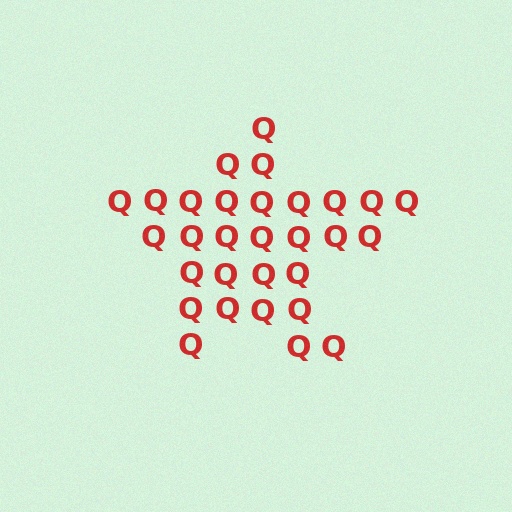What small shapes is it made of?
It is made of small letter Q's.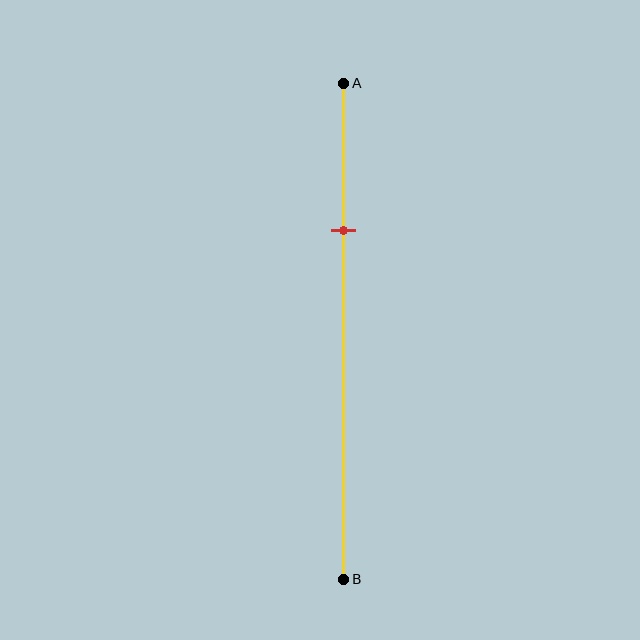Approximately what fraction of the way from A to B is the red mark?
The red mark is approximately 30% of the way from A to B.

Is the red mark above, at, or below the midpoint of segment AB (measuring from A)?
The red mark is above the midpoint of segment AB.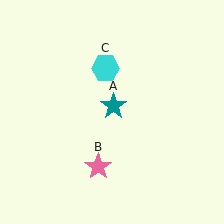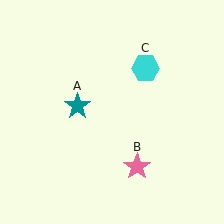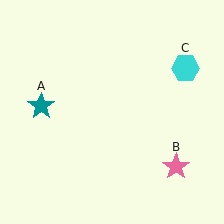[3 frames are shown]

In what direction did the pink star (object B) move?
The pink star (object B) moved right.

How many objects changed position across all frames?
3 objects changed position: teal star (object A), pink star (object B), cyan hexagon (object C).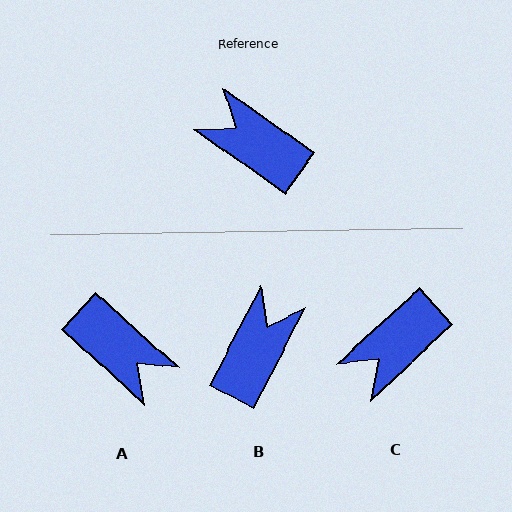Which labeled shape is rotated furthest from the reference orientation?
A, about 173 degrees away.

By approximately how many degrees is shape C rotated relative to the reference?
Approximately 78 degrees counter-clockwise.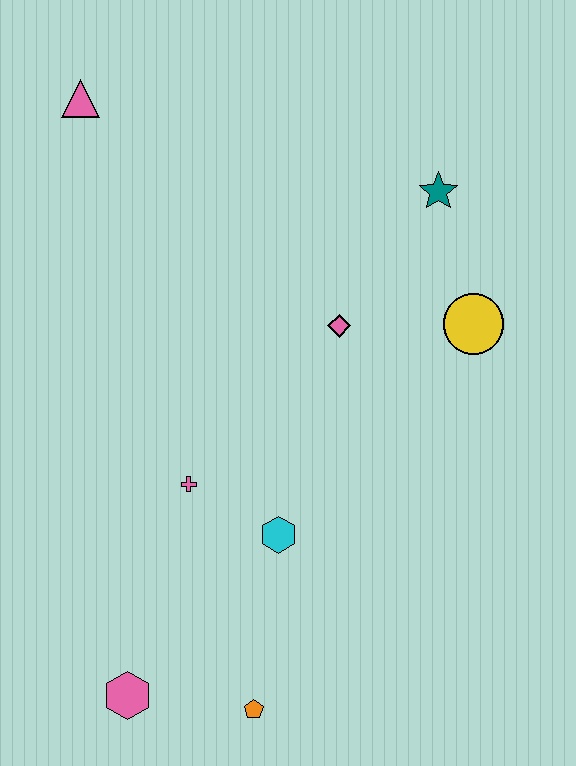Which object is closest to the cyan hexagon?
The pink cross is closest to the cyan hexagon.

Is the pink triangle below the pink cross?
No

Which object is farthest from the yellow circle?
The pink hexagon is farthest from the yellow circle.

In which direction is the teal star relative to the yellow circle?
The teal star is above the yellow circle.